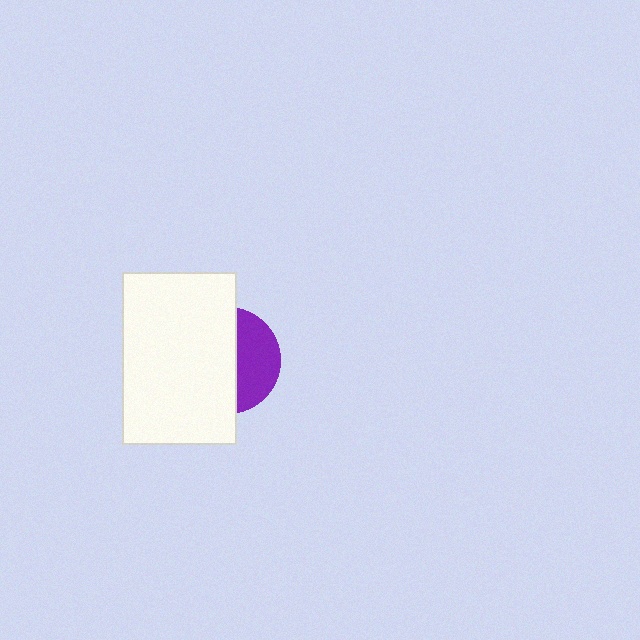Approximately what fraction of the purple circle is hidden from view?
Roughly 62% of the purple circle is hidden behind the white rectangle.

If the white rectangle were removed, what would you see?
You would see the complete purple circle.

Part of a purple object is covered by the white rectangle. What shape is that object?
It is a circle.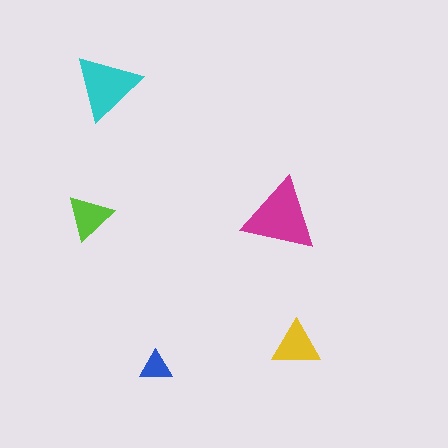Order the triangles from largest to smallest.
the magenta one, the cyan one, the yellow one, the lime one, the blue one.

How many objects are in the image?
There are 5 objects in the image.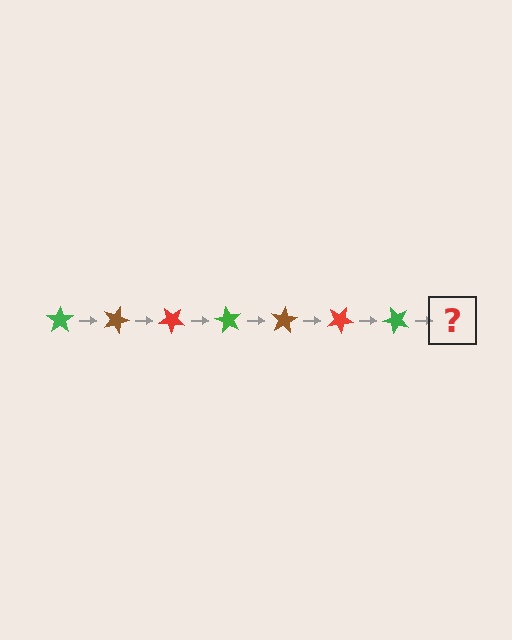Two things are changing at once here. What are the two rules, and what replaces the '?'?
The two rules are that it rotates 20 degrees each step and the color cycles through green, brown, and red. The '?' should be a brown star, rotated 140 degrees from the start.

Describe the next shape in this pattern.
It should be a brown star, rotated 140 degrees from the start.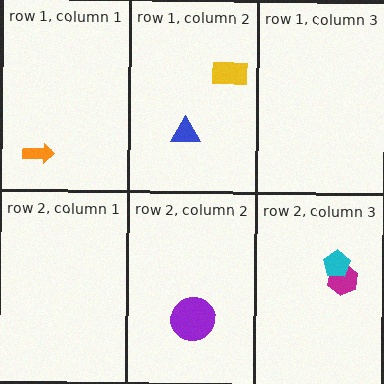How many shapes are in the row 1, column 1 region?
1.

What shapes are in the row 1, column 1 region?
The orange arrow.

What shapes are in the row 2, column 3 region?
The magenta hexagon, the cyan pentagon.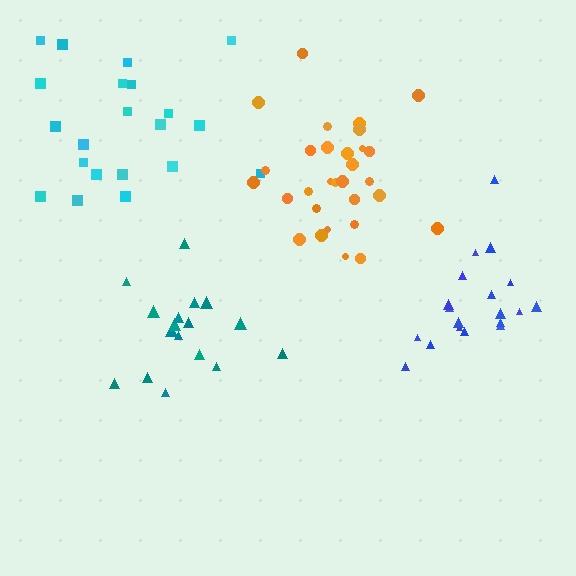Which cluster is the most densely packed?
Orange.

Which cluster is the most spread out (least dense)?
Cyan.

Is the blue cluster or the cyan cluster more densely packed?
Blue.